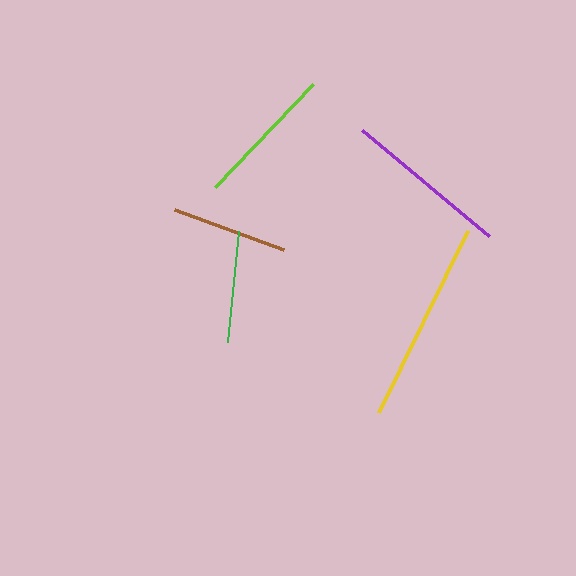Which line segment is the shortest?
The green line is the shortest at approximately 111 pixels.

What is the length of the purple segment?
The purple segment is approximately 166 pixels long.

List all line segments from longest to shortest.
From longest to shortest: yellow, purple, lime, brown, green.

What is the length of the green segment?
The green segment is approximately 111 pixels long.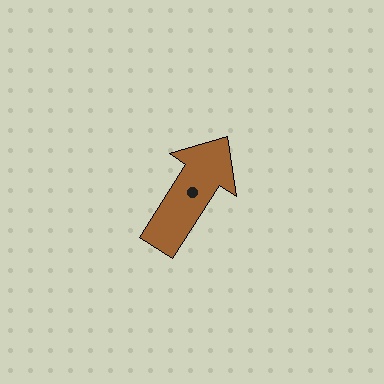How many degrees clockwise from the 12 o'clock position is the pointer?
Approximately 33 degrees.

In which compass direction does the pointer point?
Northeast.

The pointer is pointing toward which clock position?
Roughly 1 o'clock.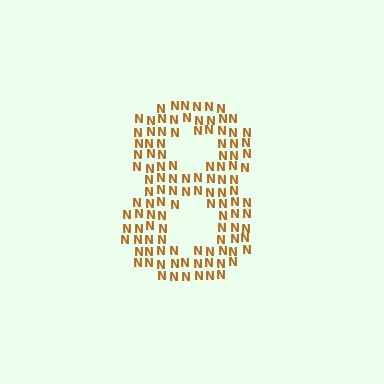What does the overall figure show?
The overall figure shows the digit 8.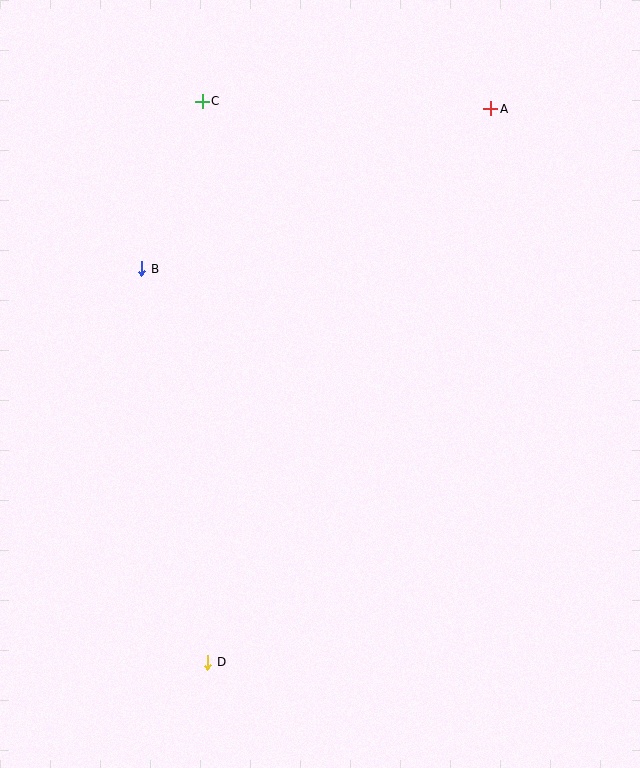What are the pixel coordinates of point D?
Point D is at (208, 662).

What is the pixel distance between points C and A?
The distance between C and A is 289 pixels.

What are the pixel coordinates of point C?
Point C is at (202, 101).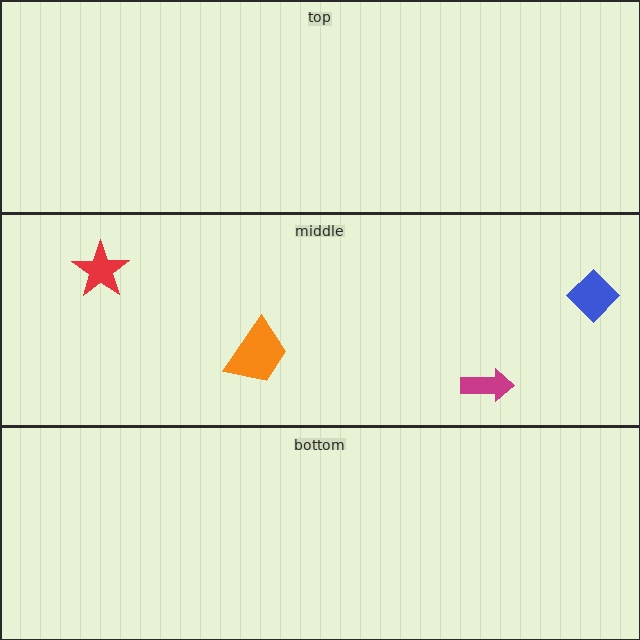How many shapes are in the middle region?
4.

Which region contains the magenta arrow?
The middle region.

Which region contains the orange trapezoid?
The middle region.